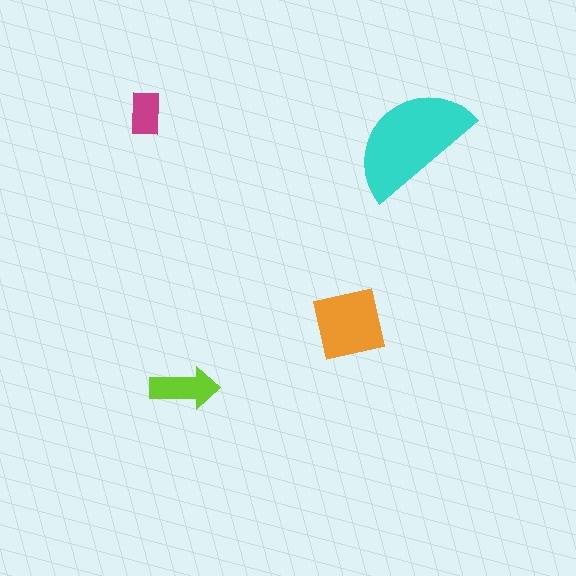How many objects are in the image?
There are 4 objects in the image.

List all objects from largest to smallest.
The cyan semicircle, the orange square, the lime arrow, the magenta rectangle.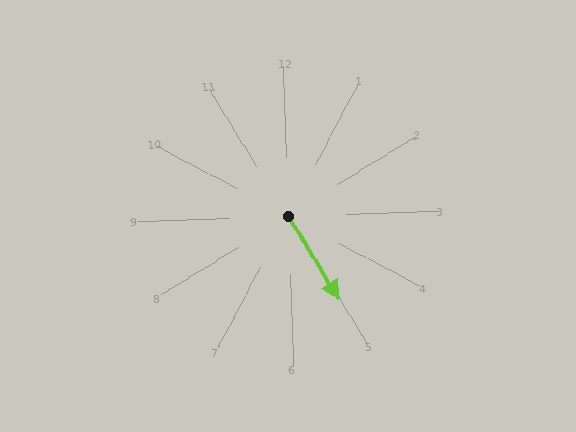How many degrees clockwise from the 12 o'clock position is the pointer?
Approximately 150 degrees.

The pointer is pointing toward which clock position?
Roughly 5 o'clock.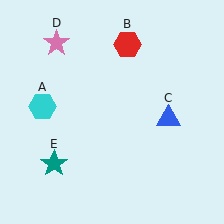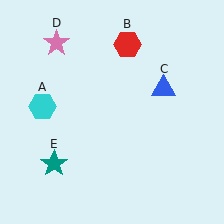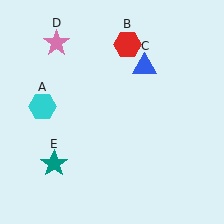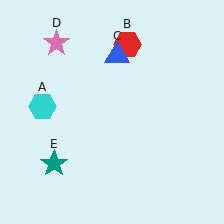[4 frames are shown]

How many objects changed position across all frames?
1 object changed position: blue triangle (object C).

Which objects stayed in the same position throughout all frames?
Cyan hexagon (object A) and red hexagon (object B) and pink star (object D) and teal star (object E) remained stationary.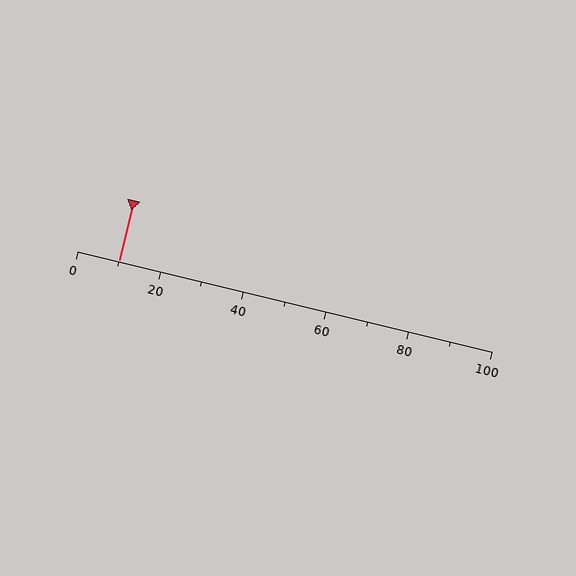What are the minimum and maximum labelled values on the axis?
The axis runs from 0 to 100.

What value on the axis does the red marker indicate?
The marker indicates approximately 10.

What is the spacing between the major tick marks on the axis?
The major ticks are spaced 20 apart.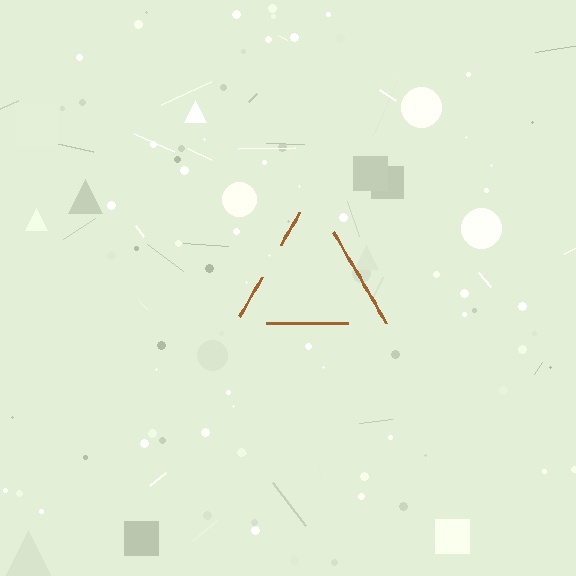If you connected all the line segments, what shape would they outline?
They would outline a triangle.